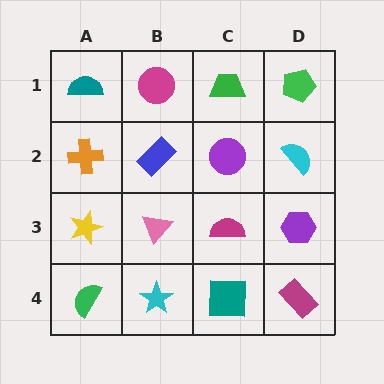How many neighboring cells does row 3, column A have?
3.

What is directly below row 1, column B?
A blue rectangle.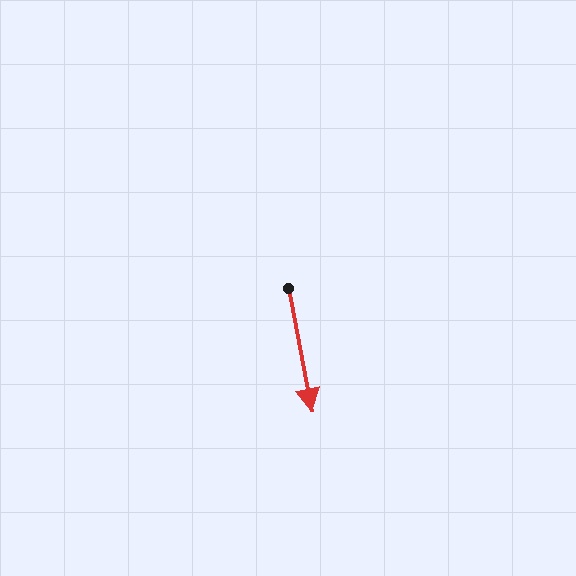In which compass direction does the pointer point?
South.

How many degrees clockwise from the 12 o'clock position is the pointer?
Approximately 169 degrees.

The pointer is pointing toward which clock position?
Roughly 6 o'clock.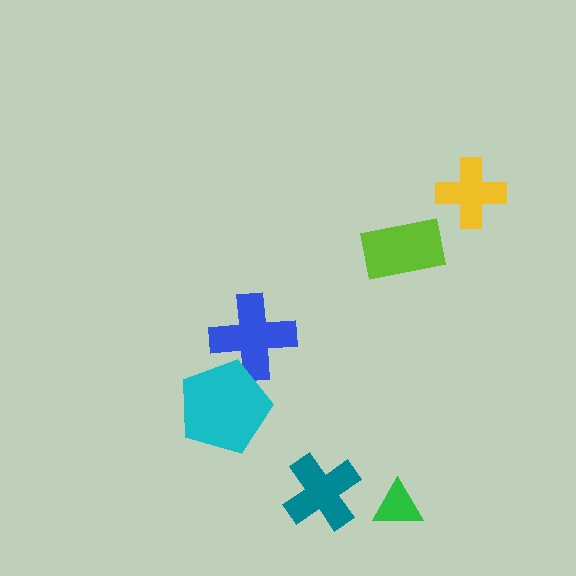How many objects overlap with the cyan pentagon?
1 object overlaps with the cyan pentagon.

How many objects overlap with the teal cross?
0 objects overlap with the teal cross.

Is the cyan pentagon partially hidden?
No, no other shape covers it.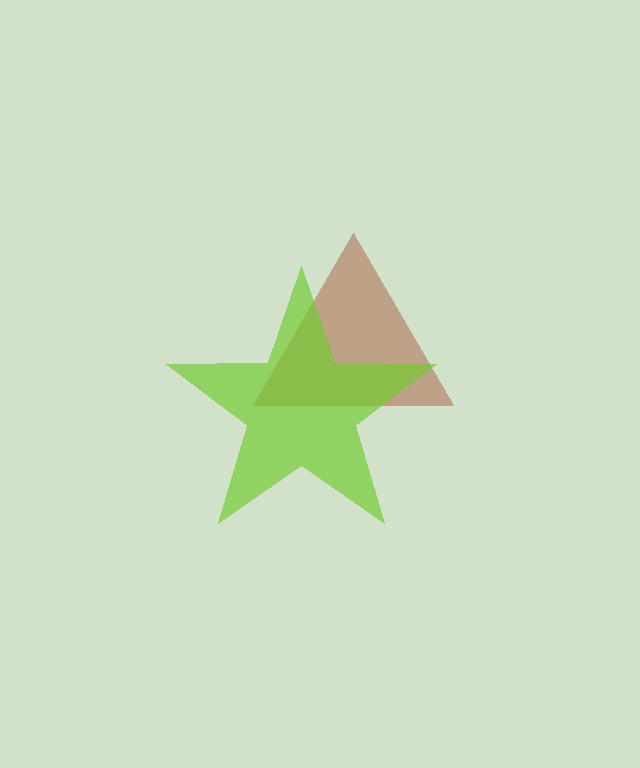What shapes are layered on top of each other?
The layered shapes are: a brown triangle, a lime star.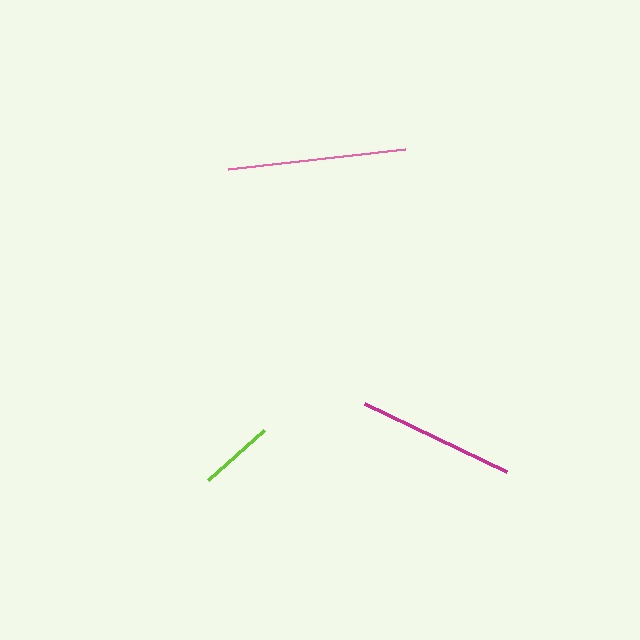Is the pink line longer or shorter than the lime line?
The pink line is longer than the lime line.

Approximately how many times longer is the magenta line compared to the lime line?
The magenta line is approximately 2.1 times the length of the lime line.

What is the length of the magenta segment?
The magenta segment is approximately 157 pixels long.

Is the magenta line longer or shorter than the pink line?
The pink line is longer than the magenta line.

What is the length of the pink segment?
The pink segment is approximately 178 pixels long.